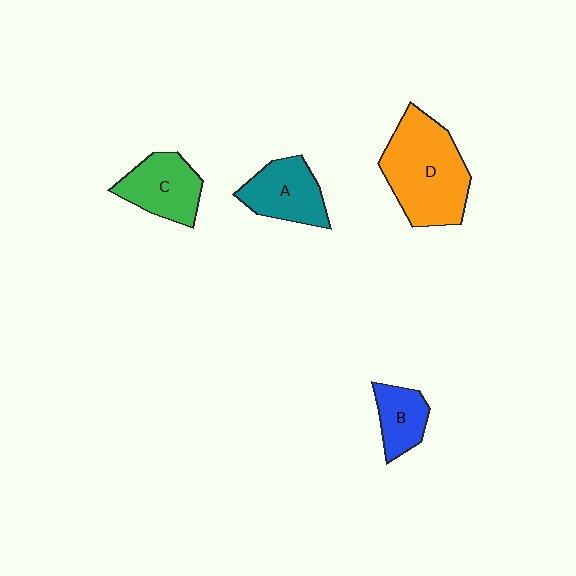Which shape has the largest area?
Shape D (orange).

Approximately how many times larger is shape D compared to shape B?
Approximately 2.5 times.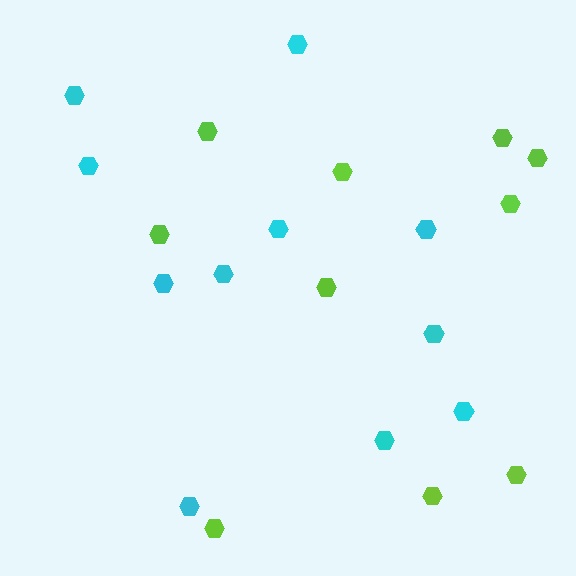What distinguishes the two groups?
There are 2 groups: one group of lime hexagons (10) and one group of cyan hexagons (11).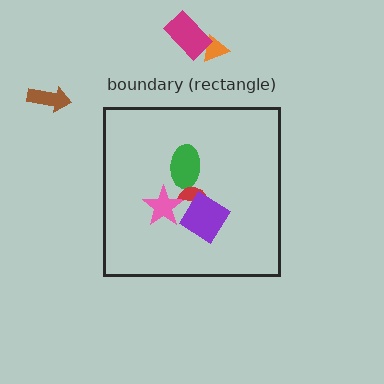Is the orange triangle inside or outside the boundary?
Outside.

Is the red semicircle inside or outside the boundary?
Inside.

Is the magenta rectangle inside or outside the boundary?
Outside.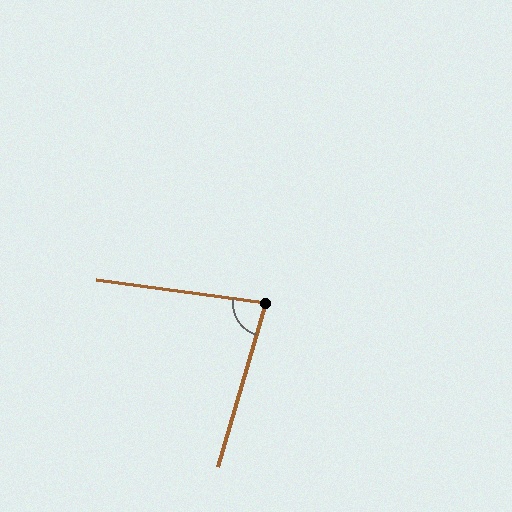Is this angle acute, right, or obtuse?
It is acute.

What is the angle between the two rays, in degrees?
Approximately 81 degrees.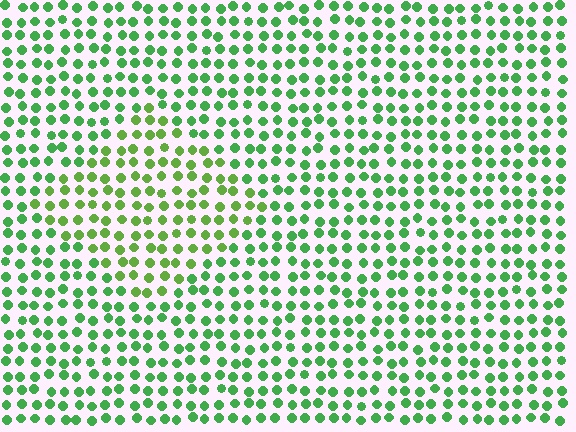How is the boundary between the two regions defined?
The boundary is defined purely by a slight shift in hue (about 26 degrees). Spacing, size, and orientation are identical on both sides.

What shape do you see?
I see a diamond.